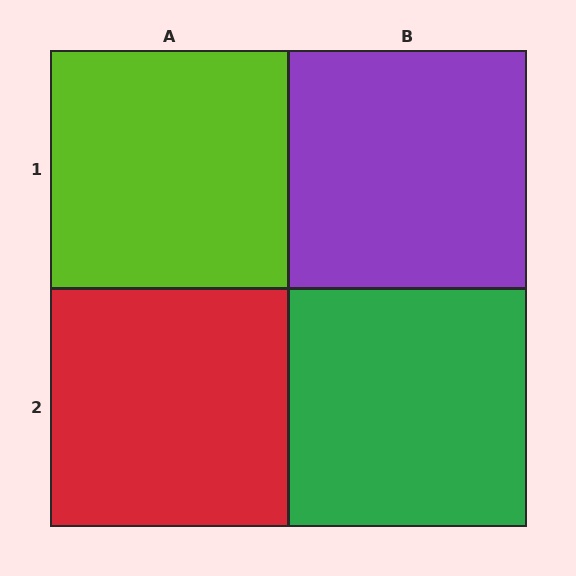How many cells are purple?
1 cell is purple.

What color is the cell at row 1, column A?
Lime.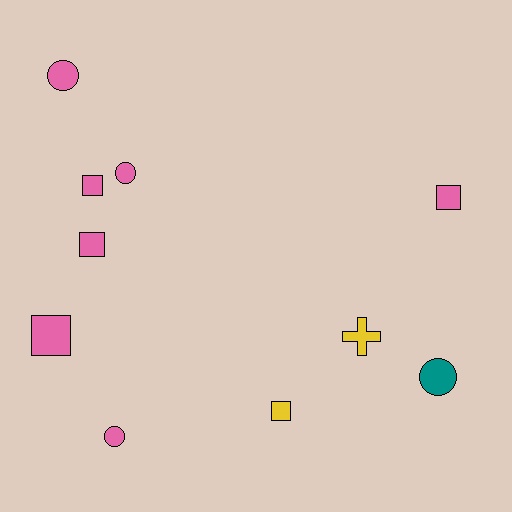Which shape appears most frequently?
Square, with 5 objects.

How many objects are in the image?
There are 10 objects.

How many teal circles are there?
There is 1 teal circle.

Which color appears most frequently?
Pink, with 7 objects.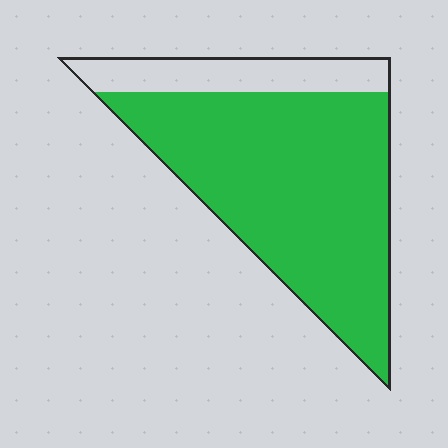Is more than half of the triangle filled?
Yes.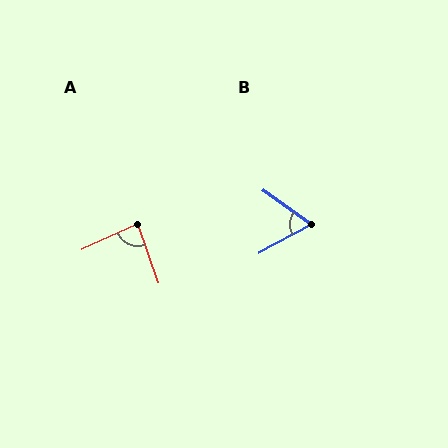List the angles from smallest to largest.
B (64°), A (85°).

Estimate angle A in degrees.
Approximately 85 degrees.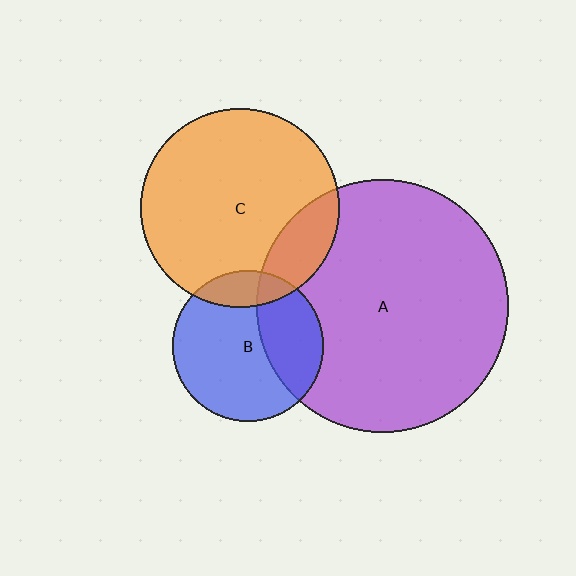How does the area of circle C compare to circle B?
Approximately 1.7 times.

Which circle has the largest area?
Circle A (purple).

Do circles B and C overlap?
Yes.